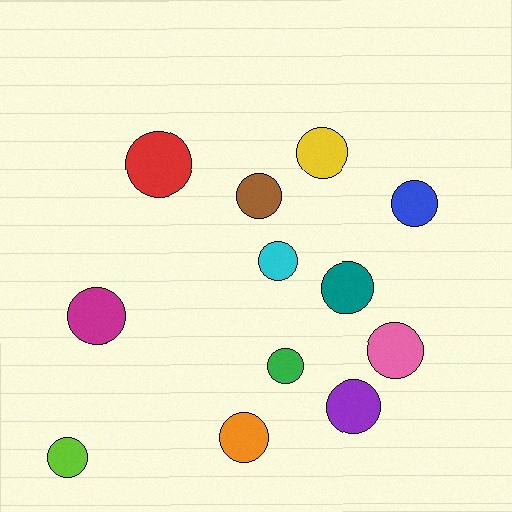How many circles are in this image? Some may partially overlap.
There are 12 circles.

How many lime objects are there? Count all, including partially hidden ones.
There is 1 lime object.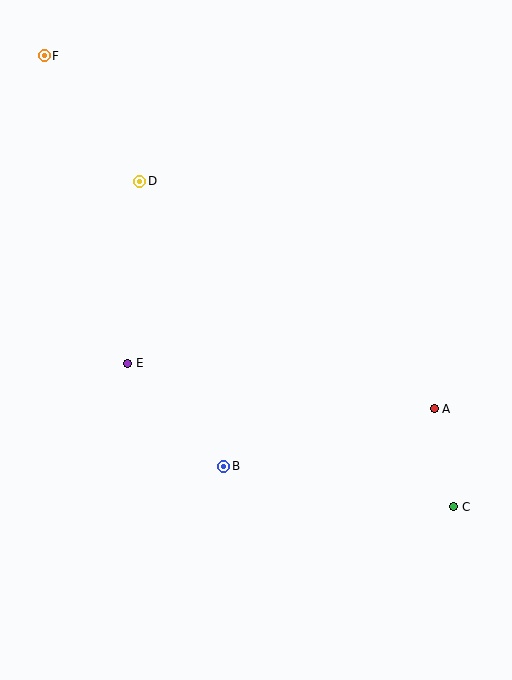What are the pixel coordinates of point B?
Point B is at (224, 466).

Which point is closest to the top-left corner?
Point F is closest to the top-left corner.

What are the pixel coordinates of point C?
Point C is at (454, 507).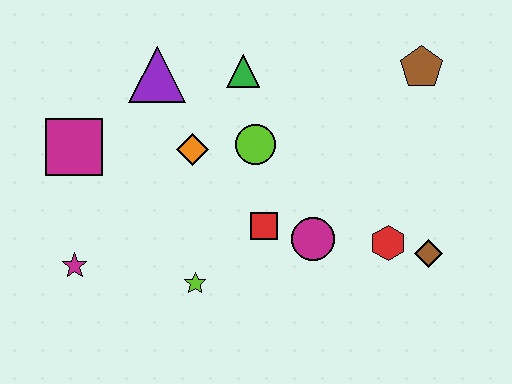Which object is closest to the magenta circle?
The red square is closest to the magenta circle.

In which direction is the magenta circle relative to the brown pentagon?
The magenta circle is below the brown pentagon.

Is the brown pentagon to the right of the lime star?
Yes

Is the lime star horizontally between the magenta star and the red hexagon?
Yes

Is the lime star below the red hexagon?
Yes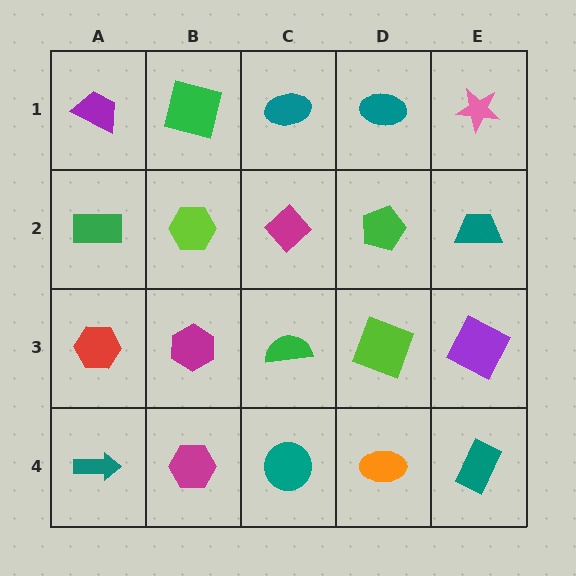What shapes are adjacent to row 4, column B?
A magenta hexagon (row 3, column B), a teal arrow (row 4, column A), a teal circle (row 4, column C).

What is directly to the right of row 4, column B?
A teal circle.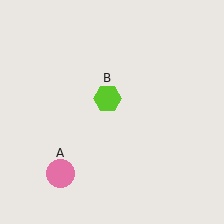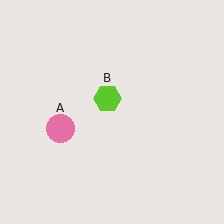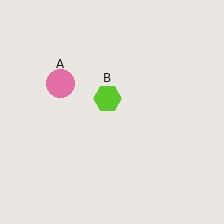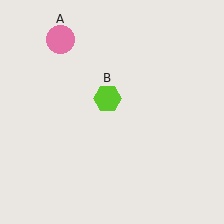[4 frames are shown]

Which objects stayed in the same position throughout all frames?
Lime hexagon (object B) remained stationary.